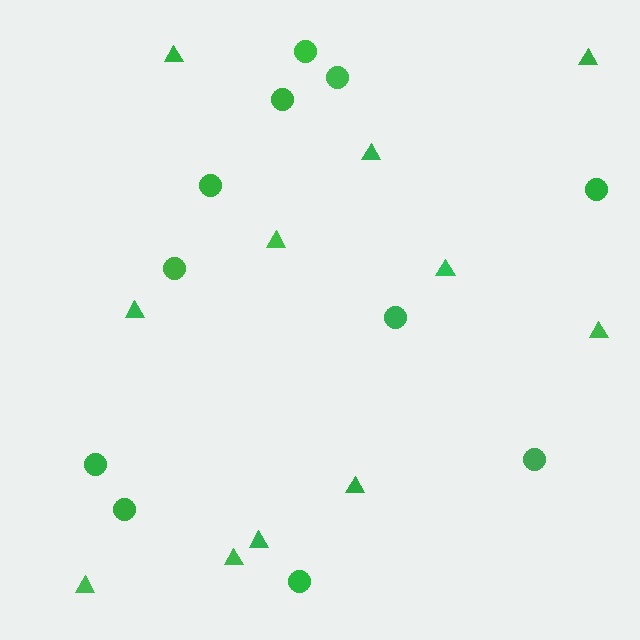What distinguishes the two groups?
There are 2 groups: one group of triangles (11) and one group of circles (11).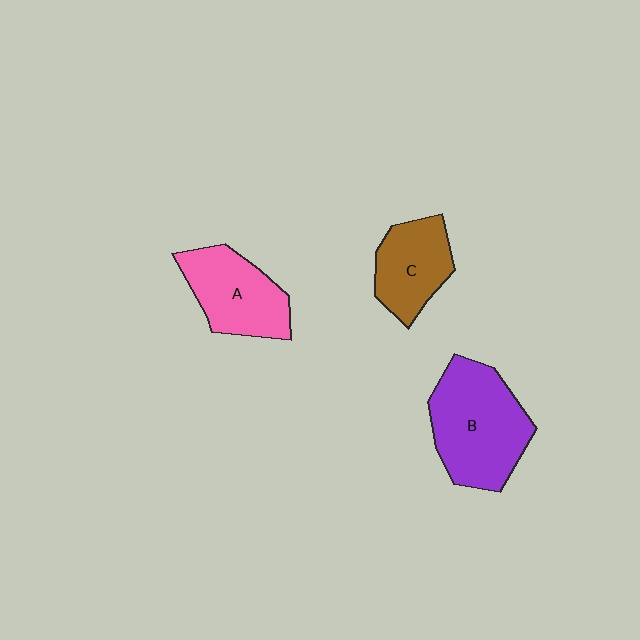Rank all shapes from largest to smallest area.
From largest to smallest: B (purple), A (pink), C (brown).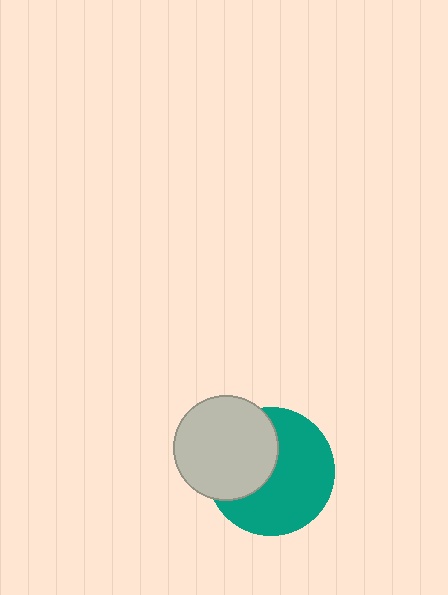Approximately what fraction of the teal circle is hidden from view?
Roughly 38% of the teal circle is hidden behind the light gray circle.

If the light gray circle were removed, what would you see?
You would see the complete teal circle.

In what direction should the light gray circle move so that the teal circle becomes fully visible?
The light gray circle should move left. That is the shortest direction to clear the overlap and leave the teal circle fully visible.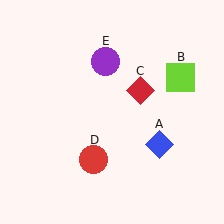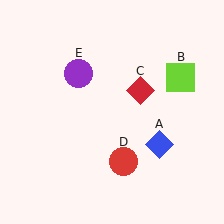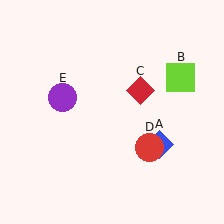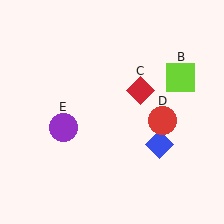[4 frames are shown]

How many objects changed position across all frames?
2 objects changed position: red circle (object D), purple circle (object E).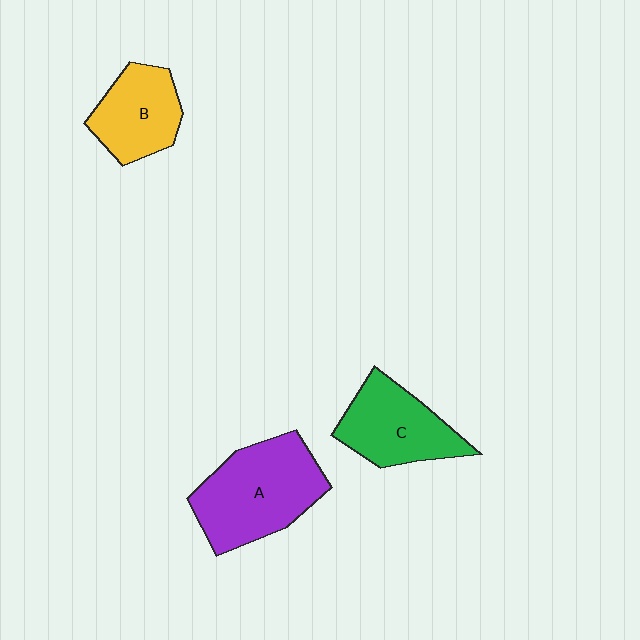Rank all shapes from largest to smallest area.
From largest to smallest: A (purple), C (green), B (yellow).